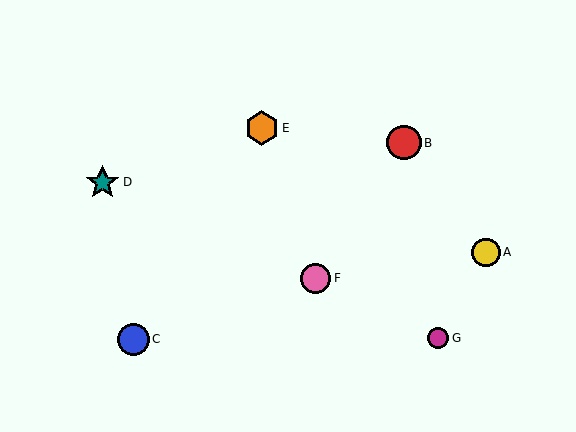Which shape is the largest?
The red circle (labeled B) is the largest.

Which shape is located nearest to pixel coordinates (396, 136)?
The red circle (labeled B) at (404, 143) is nearest to that location.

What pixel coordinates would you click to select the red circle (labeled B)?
Click at (404, 143) to select the red circle B.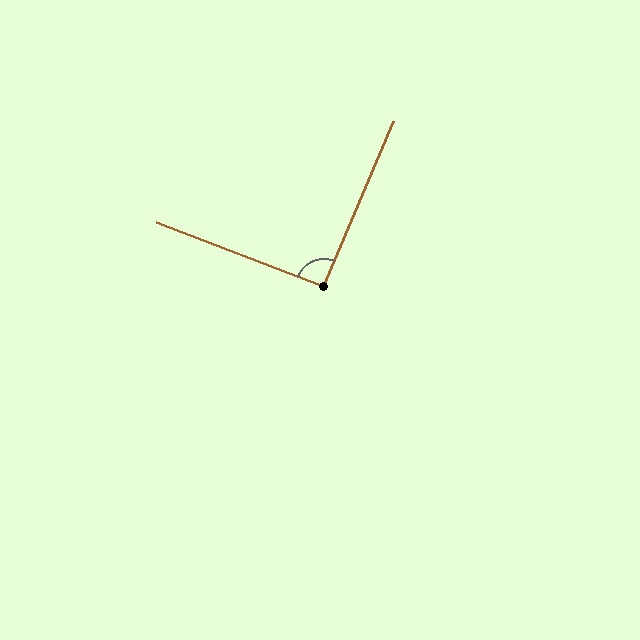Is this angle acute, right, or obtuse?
It is approximately a right angle.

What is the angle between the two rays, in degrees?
Approximately 92 degrees.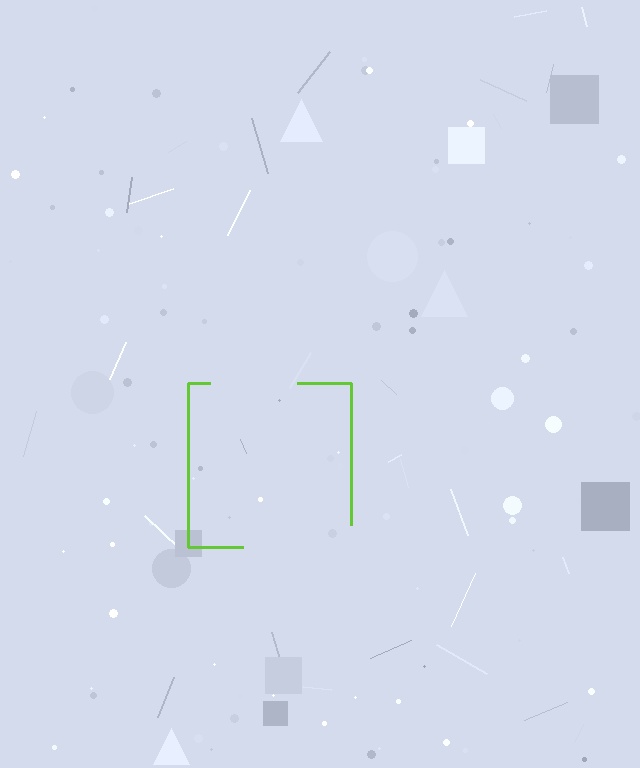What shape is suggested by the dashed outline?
The dashed outline suggests a square.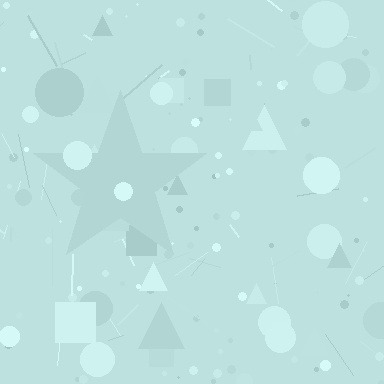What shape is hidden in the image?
A star is hidden in the image.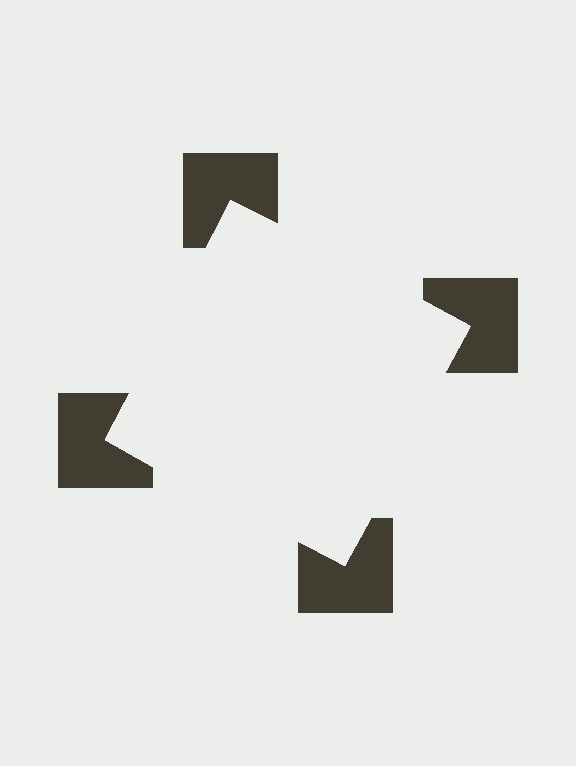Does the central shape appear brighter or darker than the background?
It typically appears slightly brighter than the background, even though no actual brightness change is drawn.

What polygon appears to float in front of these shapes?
An illusory square — its edges are inferred from the aligned wedge cuts in the notched squares, not physically drawn.